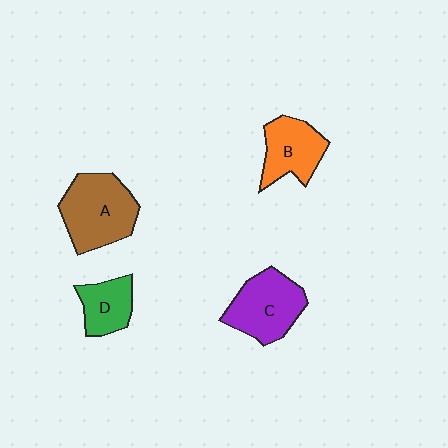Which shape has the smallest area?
Shape D (green).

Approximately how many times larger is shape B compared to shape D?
Approximately 1.3 times.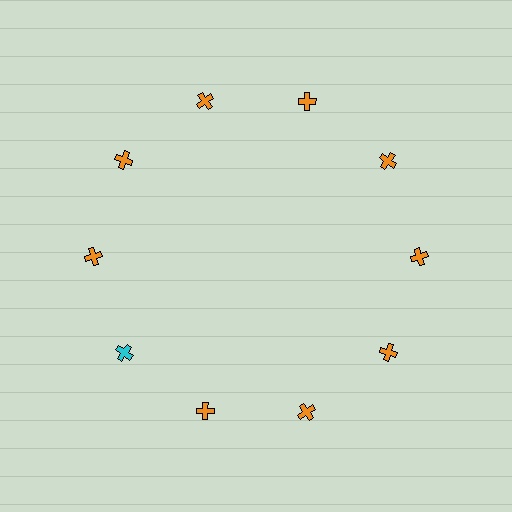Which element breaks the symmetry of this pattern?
The cyan cross at roughly the 8 o'clock position breaks the symmetry. All other shapes are orange crosses.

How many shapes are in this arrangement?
There are 10 shapes arranged in a ring pattern.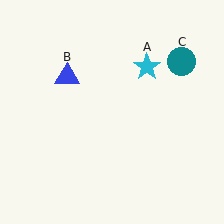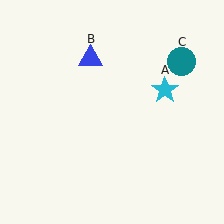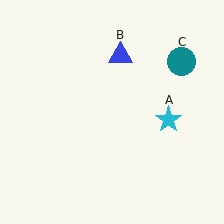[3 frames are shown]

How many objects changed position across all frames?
2 objects changed position: cyan star (object A), blue triangle (object B).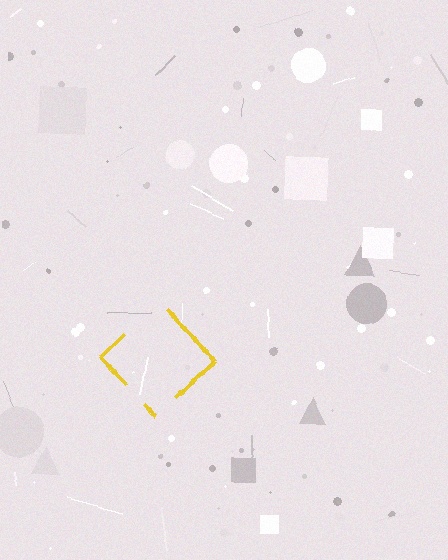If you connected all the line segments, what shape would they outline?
They would outline a diamond.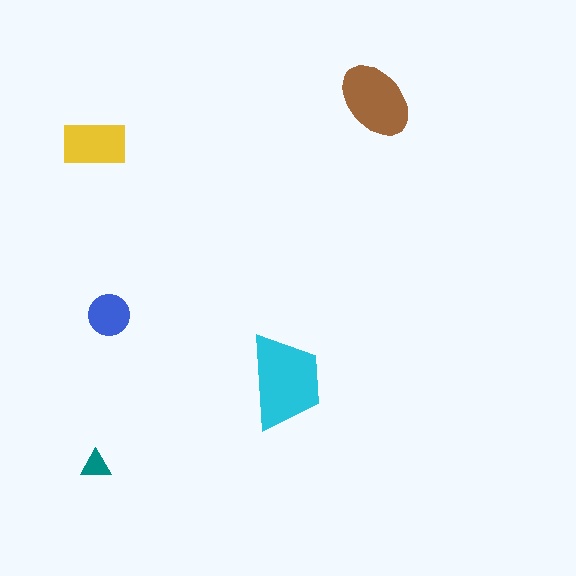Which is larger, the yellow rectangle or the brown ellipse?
The brown ellipse.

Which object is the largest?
The cyan trapezoid.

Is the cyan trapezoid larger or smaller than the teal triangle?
Larger.